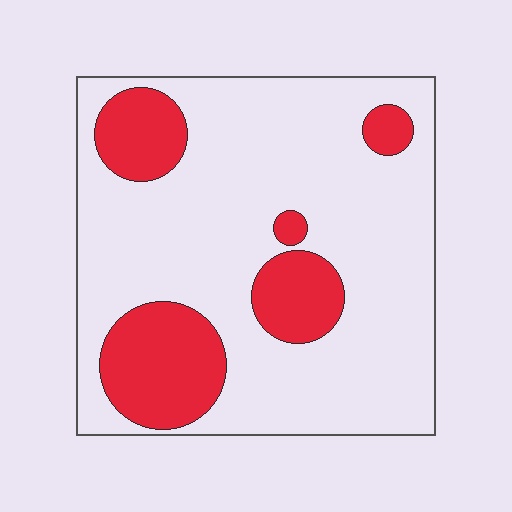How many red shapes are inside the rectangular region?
5.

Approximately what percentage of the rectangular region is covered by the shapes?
Approximately 25%.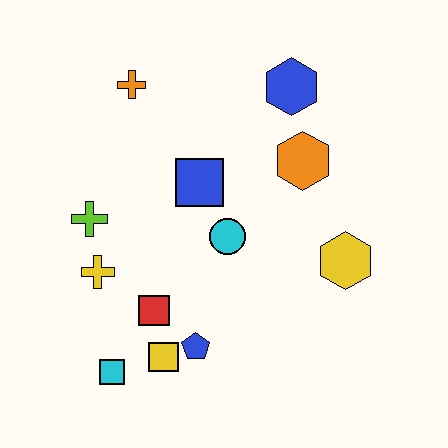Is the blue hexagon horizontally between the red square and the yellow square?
No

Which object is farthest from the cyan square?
The blue hexagon is farthest from the cyan square.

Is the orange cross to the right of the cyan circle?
No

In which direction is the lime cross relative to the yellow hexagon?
The lime cross is to the left of the yellow hexagon.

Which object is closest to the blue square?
The cyan circle is closest to the blue square.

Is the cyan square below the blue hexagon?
Yes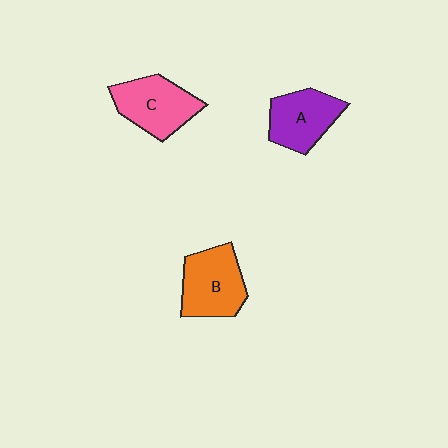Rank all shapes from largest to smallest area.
From largest to smallest: B (orange), C (pink), A (purple).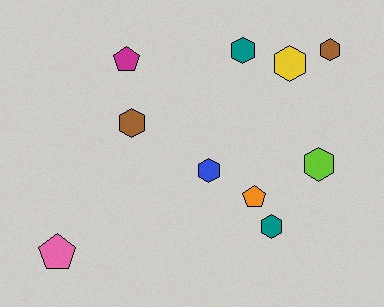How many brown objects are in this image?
There are 2 brown objects.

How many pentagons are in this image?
There are 3 pentagons.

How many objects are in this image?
There are 10 objects.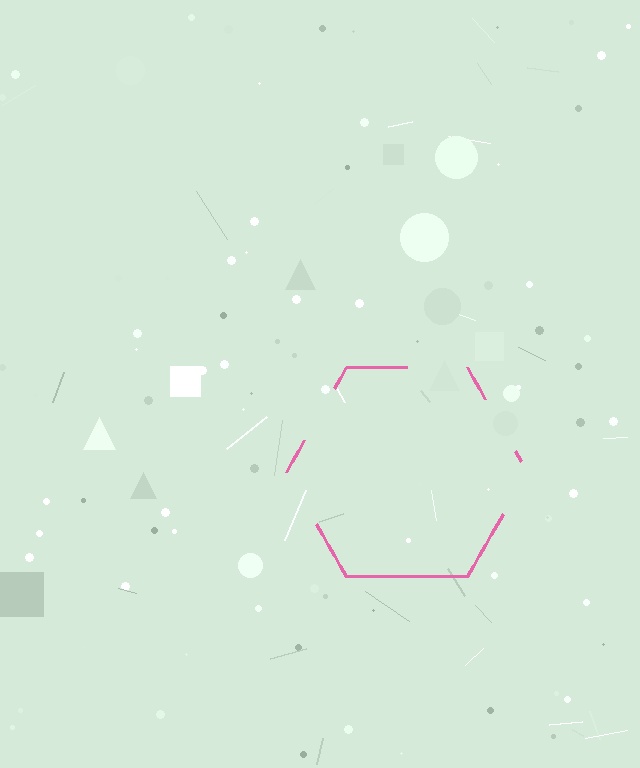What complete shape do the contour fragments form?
The contour fragments form a hexagon.